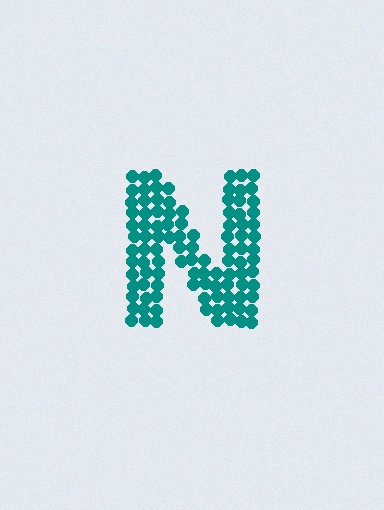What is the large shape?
The large shape is the letter N.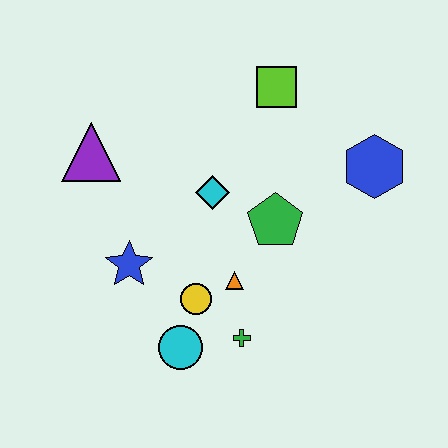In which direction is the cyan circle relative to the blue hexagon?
The cyan circle is to the left of the blue hexagon.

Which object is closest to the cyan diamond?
The green pentagon is closest to the cyan diamond.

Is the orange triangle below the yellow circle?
No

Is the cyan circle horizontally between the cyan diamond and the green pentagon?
No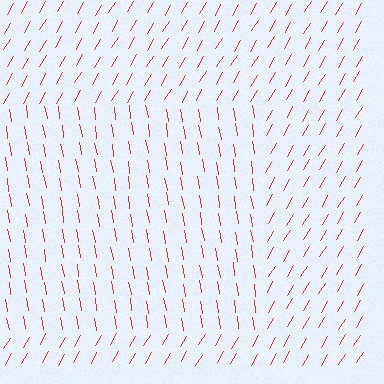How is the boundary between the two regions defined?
The boundary is defined purely by a change in line orientation (approximately 39 degrees difference). All lines are the same color and thickness.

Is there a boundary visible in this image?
Yes, there is a texture boundary formed by a change in line orientation.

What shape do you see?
I see a rectangle.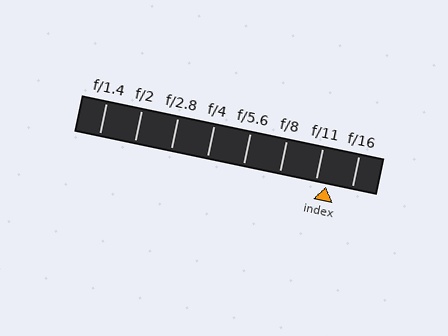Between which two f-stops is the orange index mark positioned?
The index mark is between f/11 and f/16.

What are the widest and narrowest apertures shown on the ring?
The widest aperture shown is f/1.4 and the narrowest is f/16.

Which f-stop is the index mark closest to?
The index mark is closest to f/11.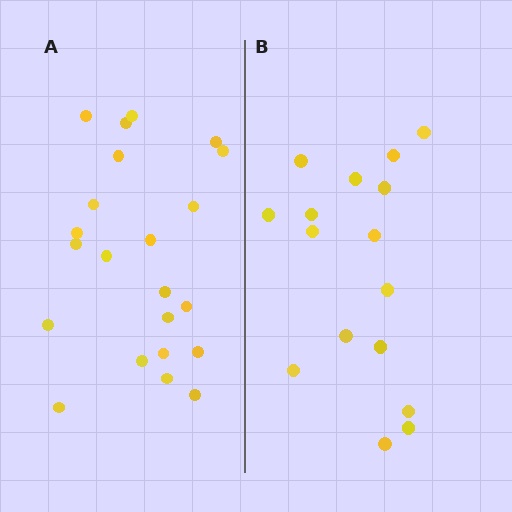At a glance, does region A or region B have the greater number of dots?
Region A (the left region) has more dots.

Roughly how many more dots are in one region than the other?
Region A has about 6 more dots than region B.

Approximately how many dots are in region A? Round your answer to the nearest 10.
About 20 dots. (The exact count is 22, which rounds to 20.)